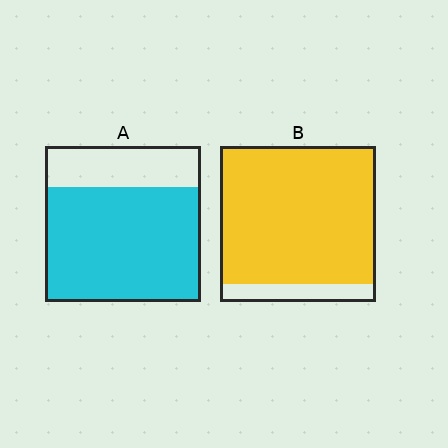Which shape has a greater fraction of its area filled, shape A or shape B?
Shape B.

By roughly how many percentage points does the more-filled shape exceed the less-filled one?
By roughly 15 percentage points (B over A).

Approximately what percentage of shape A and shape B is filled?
A is approximately 75% and B is approximately 90%.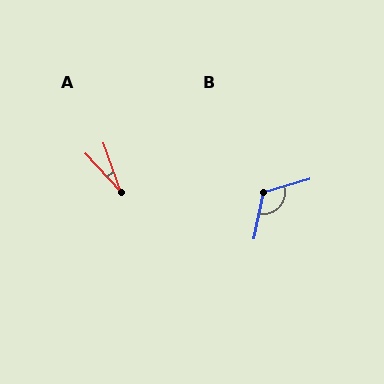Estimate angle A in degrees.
Approximately 22 degrees.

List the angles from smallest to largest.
A (22°), B (117°).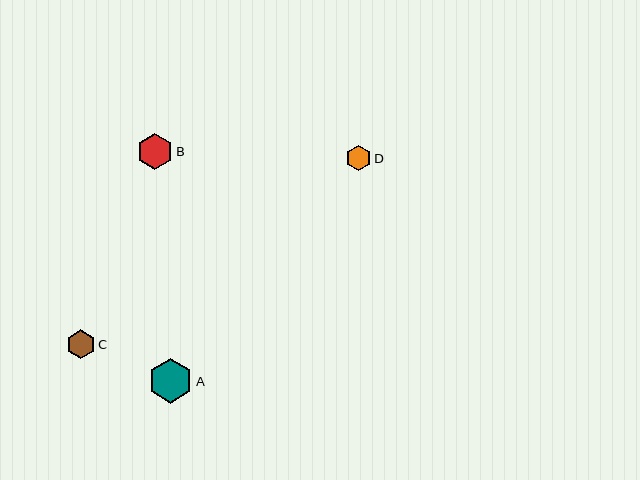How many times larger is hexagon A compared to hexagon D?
Hexagon A is approximately 1.8 times the size of hexagon D.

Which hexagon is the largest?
Hexagon A is the largest with a size of approximately 44 pixels.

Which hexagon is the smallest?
Hexagon D is the smallest with a size of approximately 25 pixels.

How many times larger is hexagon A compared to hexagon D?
Hexagon A is approximately 1.8 times the size of hexagon D.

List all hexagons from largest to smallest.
From largest to smallest: A, B, C, D.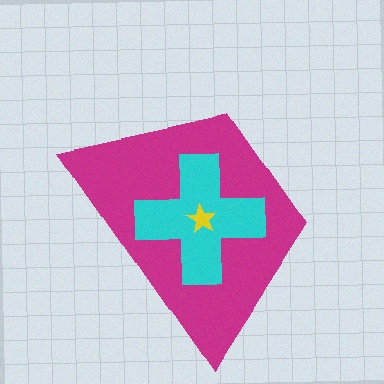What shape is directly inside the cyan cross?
The yellow star.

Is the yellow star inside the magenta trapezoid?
Yes.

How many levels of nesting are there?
3.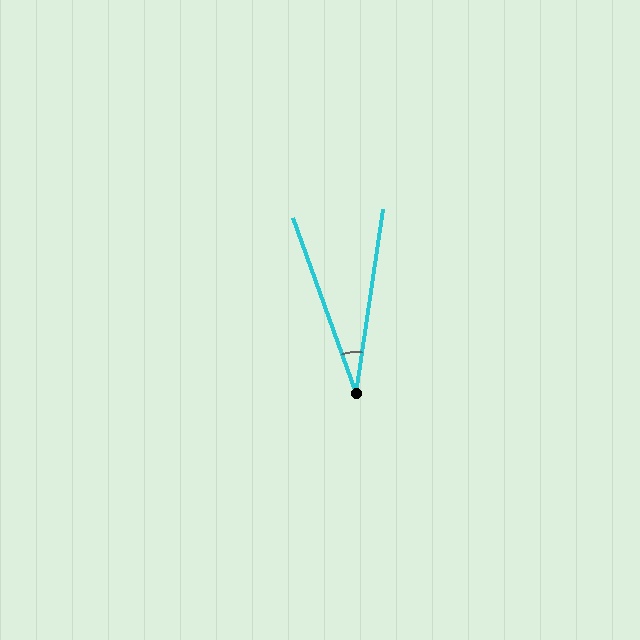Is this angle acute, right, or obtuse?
It is acute.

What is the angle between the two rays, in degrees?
Approximately 28 degrees.